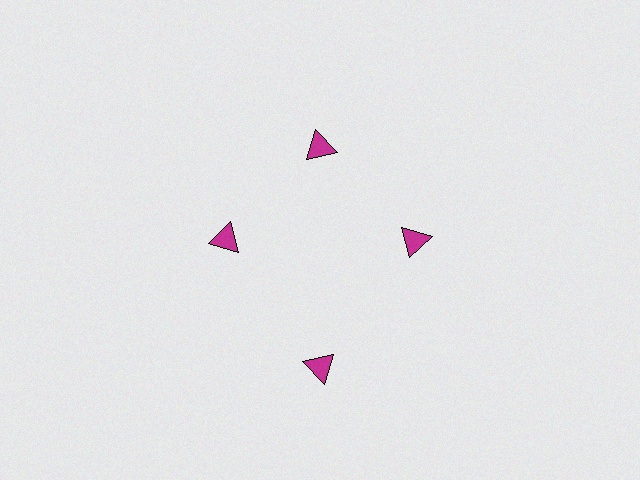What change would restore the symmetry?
The symmetry would be restored by moving it inward, back onto the ring so that all 4 triangles sit at equal angles and equal distance from the center.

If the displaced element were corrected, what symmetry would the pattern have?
It would have 4-fold rotational symmetry — the pattern would map onto itself every 90 degrees.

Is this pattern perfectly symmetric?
No. The 4 magenta triangles are arranged in a ring, but one element near the 6 o'clock position is pushed outward from the center, breaking the 4-fold rotational symmetry.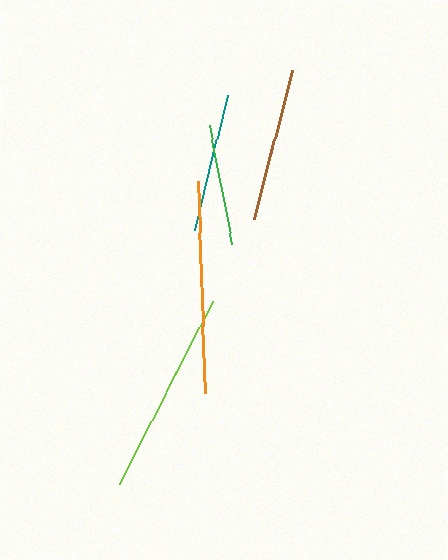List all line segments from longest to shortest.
From longest to shortest: orange, lime, brown, teal, green.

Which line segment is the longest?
The orange line is the longest at approximately 213 pixels.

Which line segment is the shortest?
The green line is the shortest at approximately 121 pixels.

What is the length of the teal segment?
The teal segment is approximately 139 pixels long.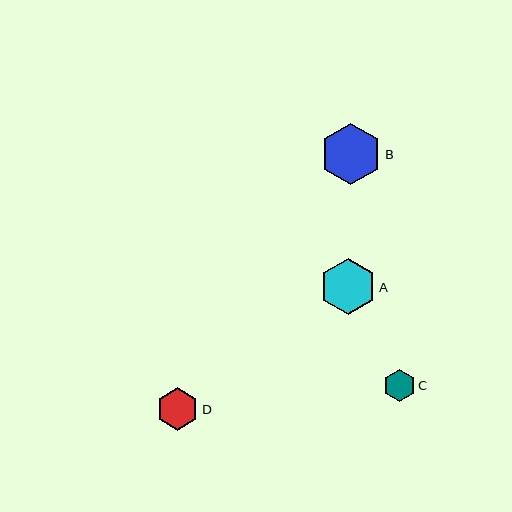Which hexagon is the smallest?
Hexagon C is the smallest with a size of approximately 32 pixels.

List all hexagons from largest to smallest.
From largest to smallest: B, A, D, C.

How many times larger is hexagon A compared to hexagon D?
Hexagon A is approximately 1.3 times the size of hexagon D.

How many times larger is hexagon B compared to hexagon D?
Hexagon B is approximately 1.5 times the size of hexagon D.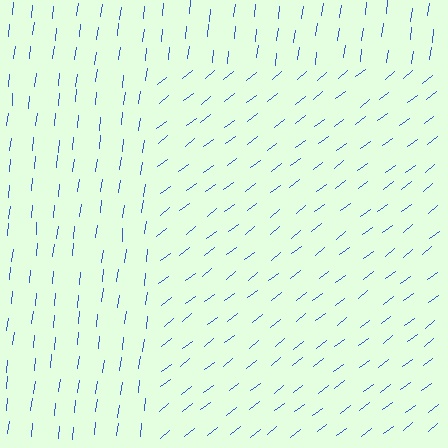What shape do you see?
I see a rectangle.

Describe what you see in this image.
The image is filled with small blue line segments. A rectangle region in the image has lines oriented differently from the surrounding lines, creating a visible texture boundary.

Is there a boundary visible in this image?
Yes, there is a texture boundary formed by a change in line orientation.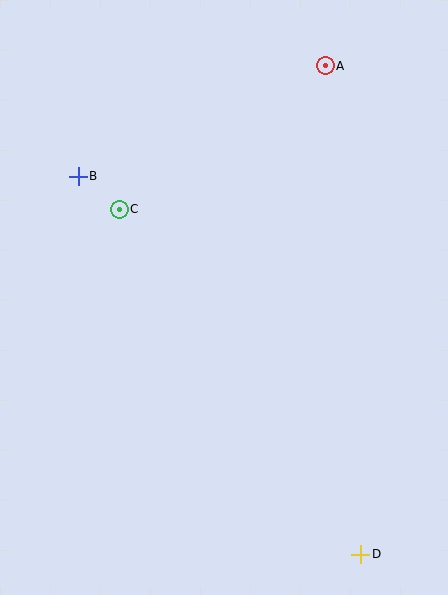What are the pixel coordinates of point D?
Point D is at (361, 554).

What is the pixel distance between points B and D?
The distance between B and D is 472 pixels.